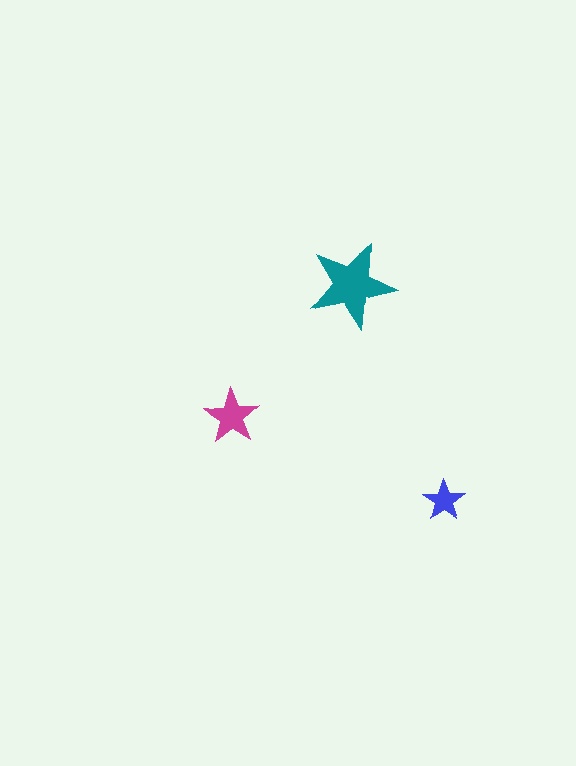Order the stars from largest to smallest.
the teal one, the magenta one, the blue one.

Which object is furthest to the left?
The magenta star is leftmost.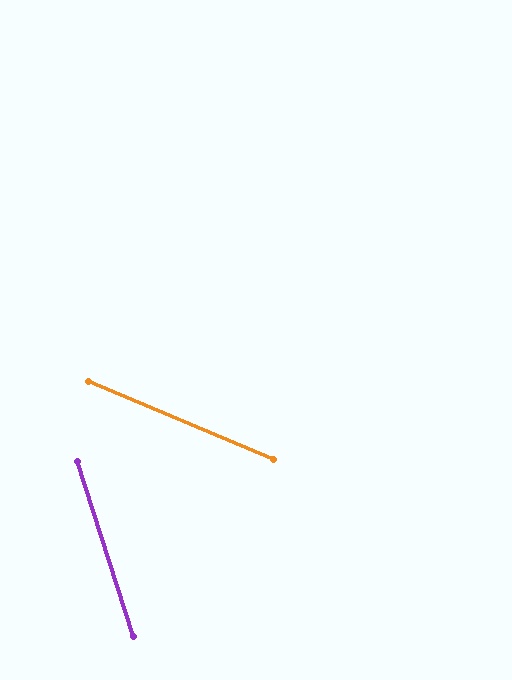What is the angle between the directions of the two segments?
Approximately 50 degrees.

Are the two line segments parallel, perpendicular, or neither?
Neither parallel nor perpendicular — they differ by about 50°.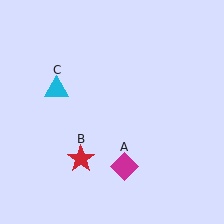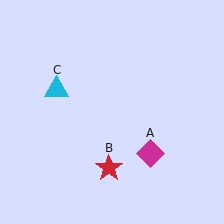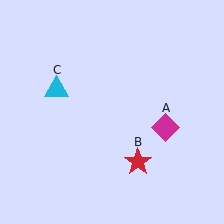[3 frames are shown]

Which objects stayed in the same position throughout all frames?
Cyan triangle (object C) remained stationary.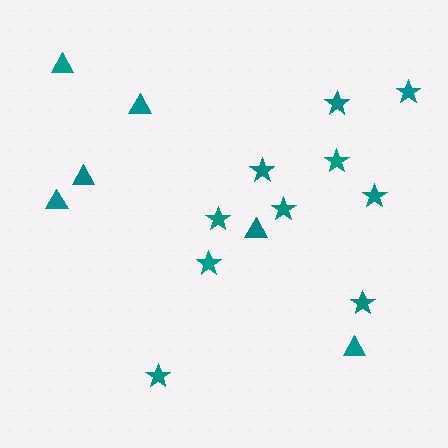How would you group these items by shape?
There are 2 groups: one group of stars (10) and one group of triangles (6).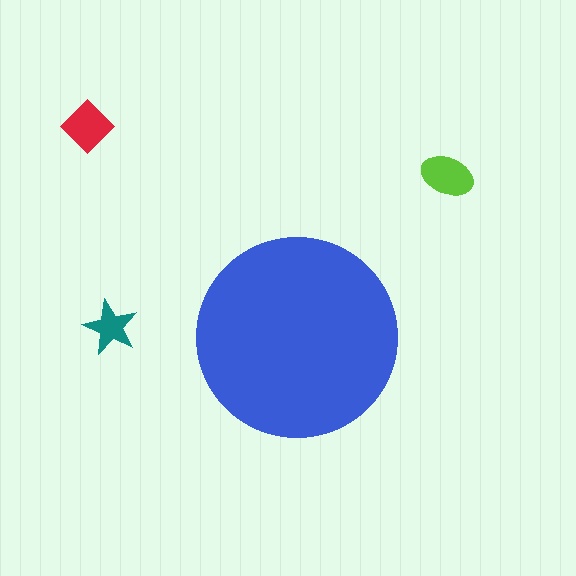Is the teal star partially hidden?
No, the teal star is fully visible.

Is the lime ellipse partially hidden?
No, the lime ellipse is fully visible.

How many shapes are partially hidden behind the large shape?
0 shapes are partially hidden.